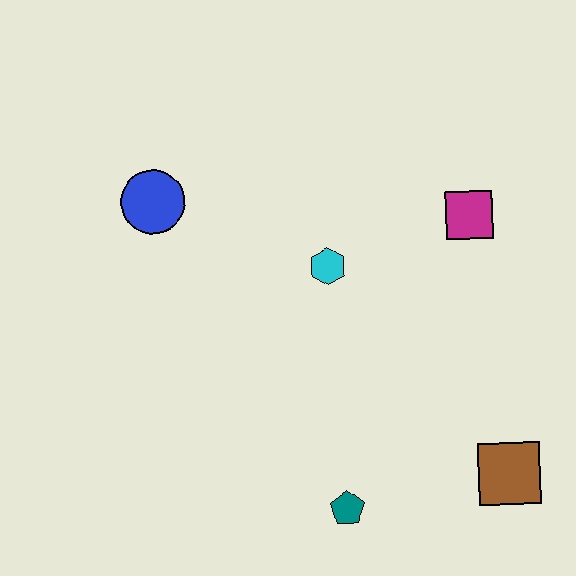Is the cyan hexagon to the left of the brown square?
Yes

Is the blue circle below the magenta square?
No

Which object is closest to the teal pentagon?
The brown square is closest to the teal pentagon.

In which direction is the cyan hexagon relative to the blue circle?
The cyan hexagon is to the right of the blue circle.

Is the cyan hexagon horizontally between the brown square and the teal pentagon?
No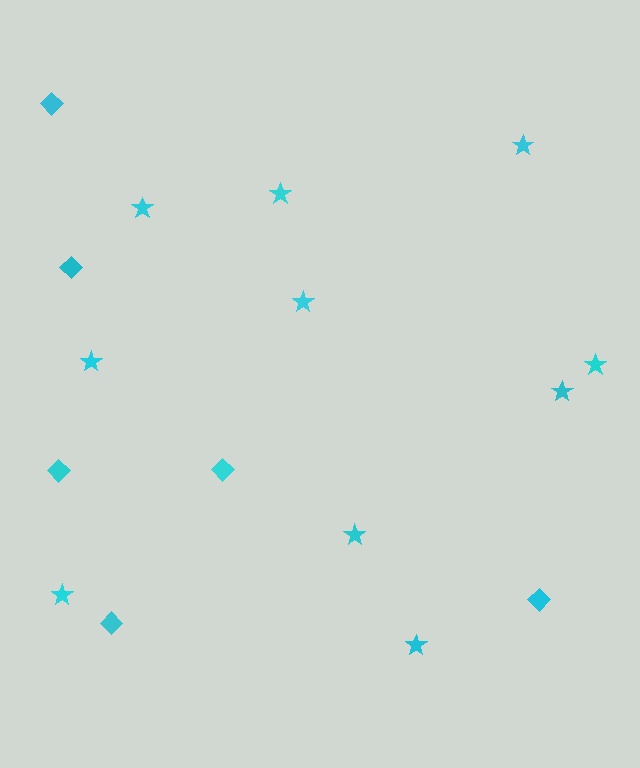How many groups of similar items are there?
There are 2 groups: one group of stars (10) and one group of diamonds (6).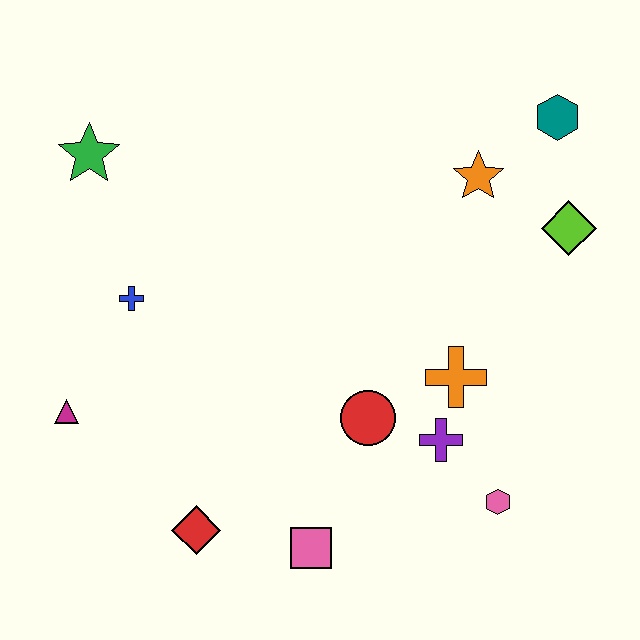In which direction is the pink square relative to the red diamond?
The pink square is to the right of the red diamond.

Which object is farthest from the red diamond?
The teal hexagon is farthest from the red diamond.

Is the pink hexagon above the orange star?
No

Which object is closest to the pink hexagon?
The purple cross is closest to the pink hexagon.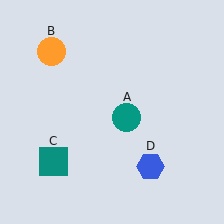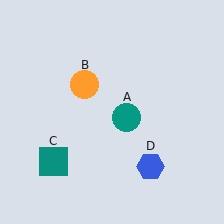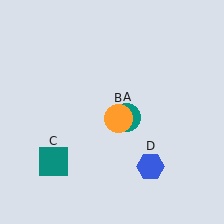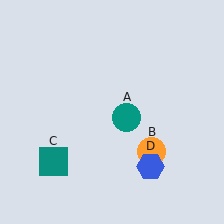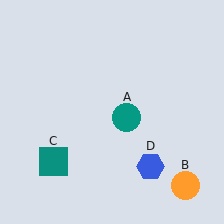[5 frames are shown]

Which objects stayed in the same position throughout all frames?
Teal circle (object A) and teal square (object C) and blue hexagon (object D) remained stationary.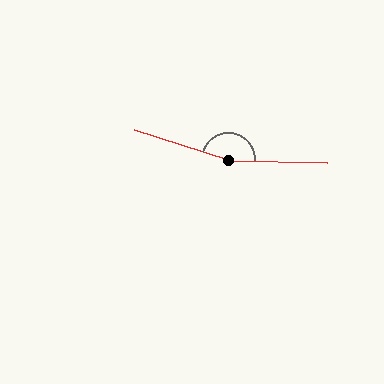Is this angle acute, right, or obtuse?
It is obtuse.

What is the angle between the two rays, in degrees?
Approximately 164 degrees.